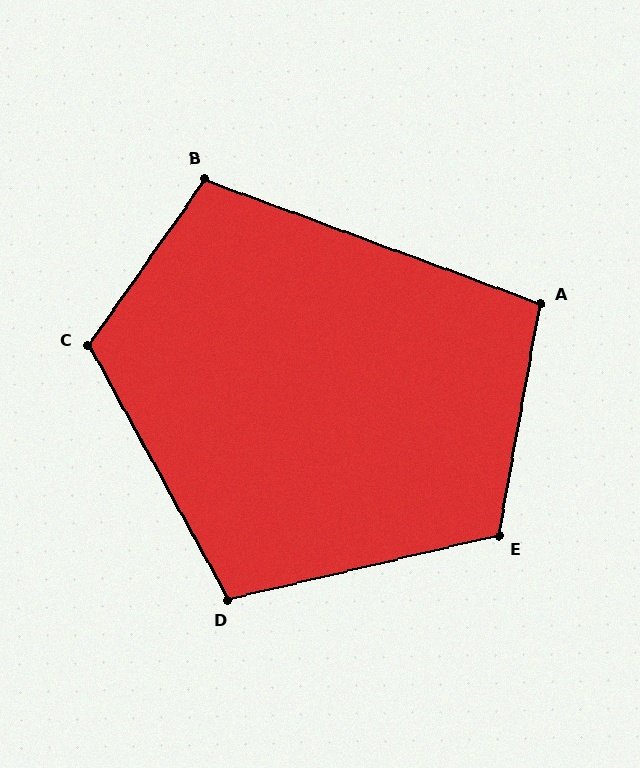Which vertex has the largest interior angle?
C, at approximately 116 degrees.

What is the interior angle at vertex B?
Approximately 105 degrees (obtuse).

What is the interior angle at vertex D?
Approximately 105 degrees (obtuse).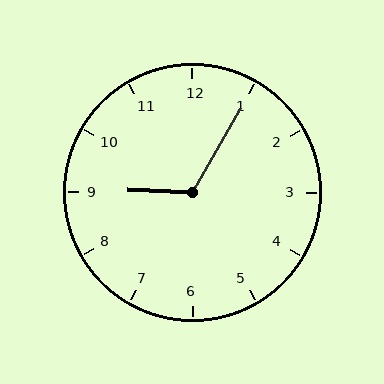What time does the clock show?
9:05.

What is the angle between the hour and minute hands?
Approximately 118 degrees.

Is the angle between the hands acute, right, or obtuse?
It is obtuse.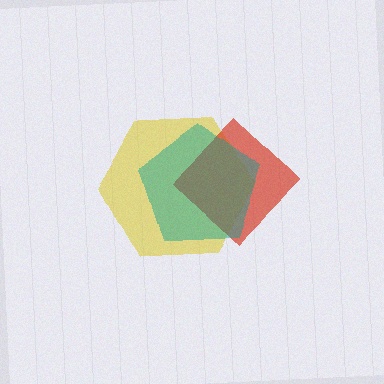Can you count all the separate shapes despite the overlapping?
Yes, there are 3 separate shapes.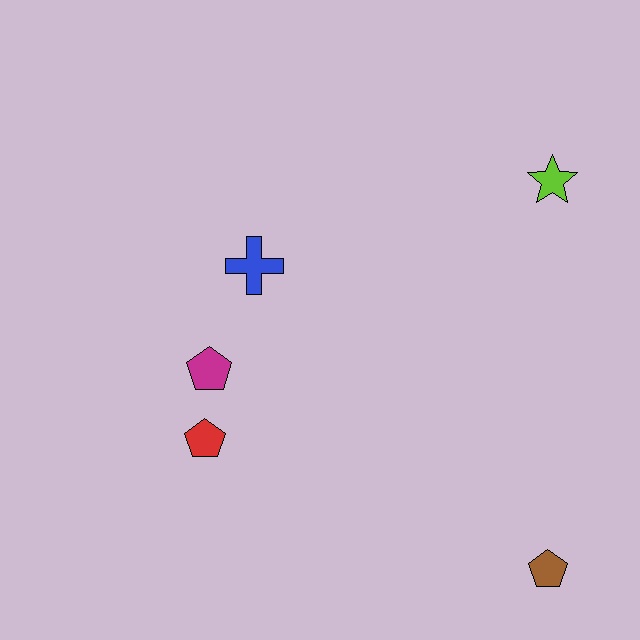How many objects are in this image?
There are 5 objects.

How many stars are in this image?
There is 1 star.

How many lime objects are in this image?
There is 1 lime object.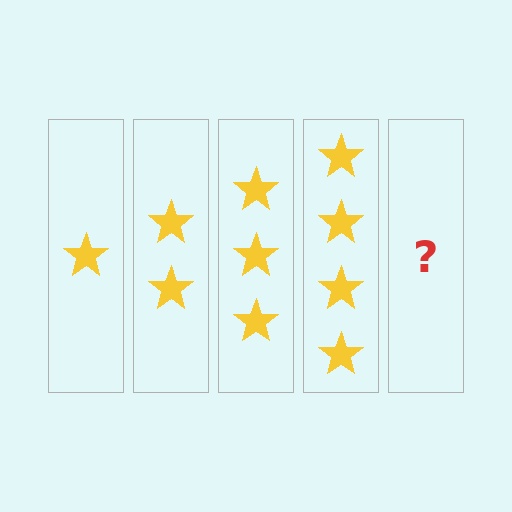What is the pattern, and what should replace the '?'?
The pattern is that each step adds one more star. The '?' should be 5 stars.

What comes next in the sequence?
The next element should be 5 stars.